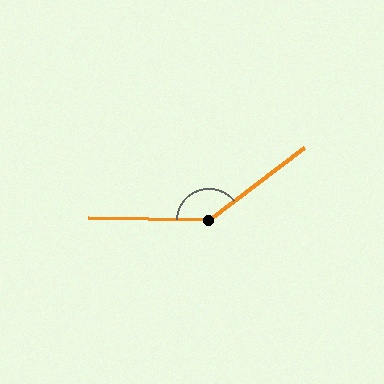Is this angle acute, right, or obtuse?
It is obtuse.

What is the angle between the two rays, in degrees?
Approximately 142 degrees.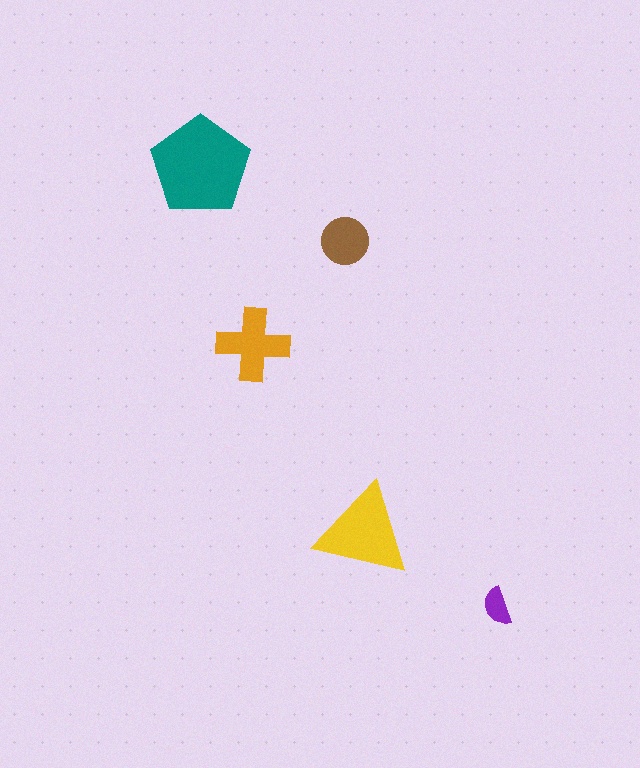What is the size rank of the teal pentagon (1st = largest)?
1st.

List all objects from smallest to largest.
The purple semicircle, the brown circle, the orange cross, the yellow triangle, the teal pentagon.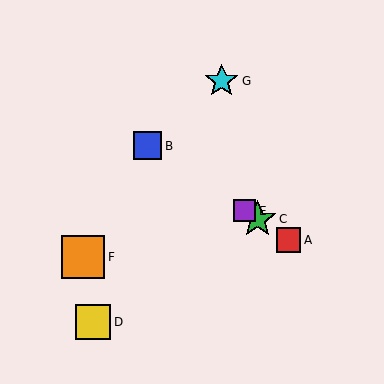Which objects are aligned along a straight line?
Objects A, B, C, E are aligned along a straight line.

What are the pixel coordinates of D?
Object D is at (93, 322).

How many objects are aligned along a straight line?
4 objects (A, B, C, E) are aligned along a straight line.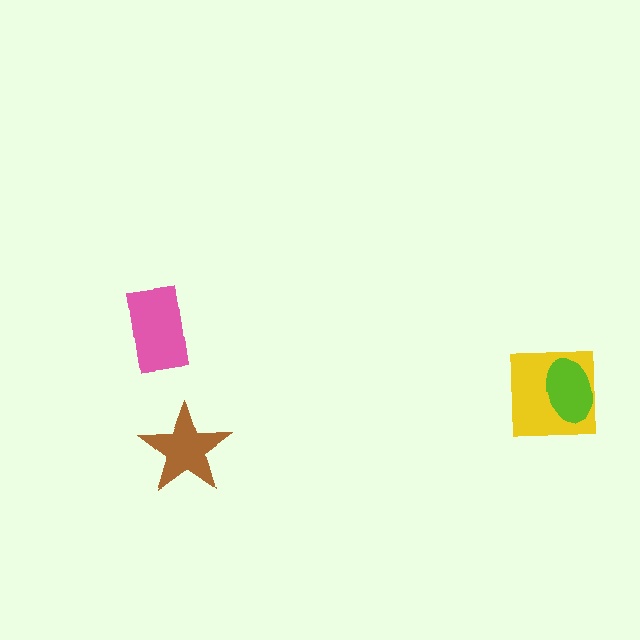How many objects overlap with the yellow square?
1 object overlaps with the yellow square.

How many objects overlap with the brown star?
0 objects overlap with the brown star.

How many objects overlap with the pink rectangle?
0 objects overlap with the pink rectangle.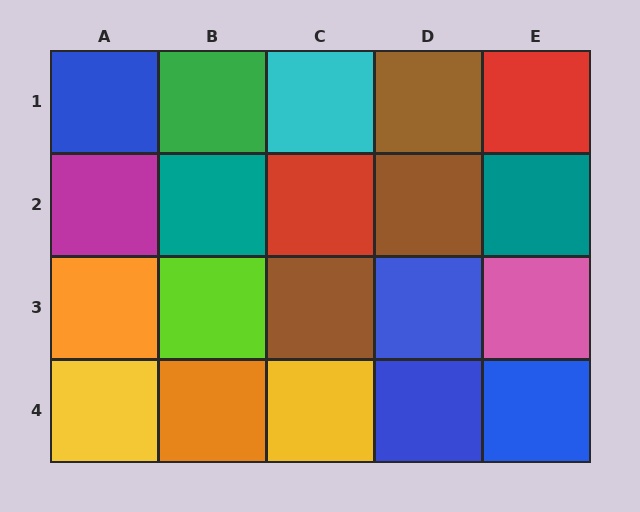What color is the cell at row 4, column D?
Blue.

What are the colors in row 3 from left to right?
Orange, lime, brown, blue, pink.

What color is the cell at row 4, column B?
Orange.